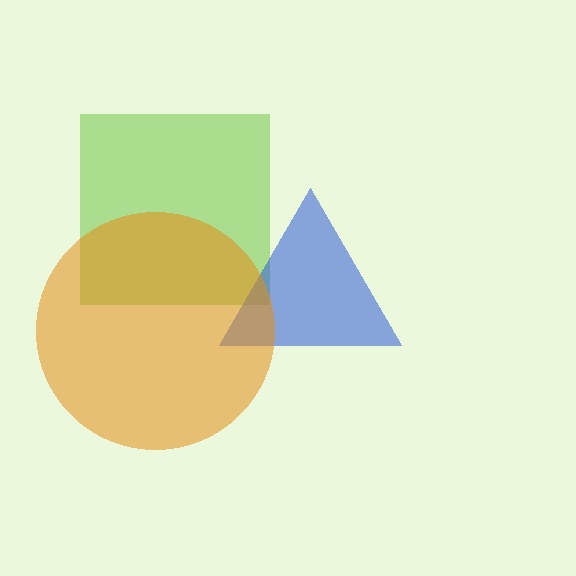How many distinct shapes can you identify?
There are 3 distinct shapes: a lime square, a blue triangle, an orange circle.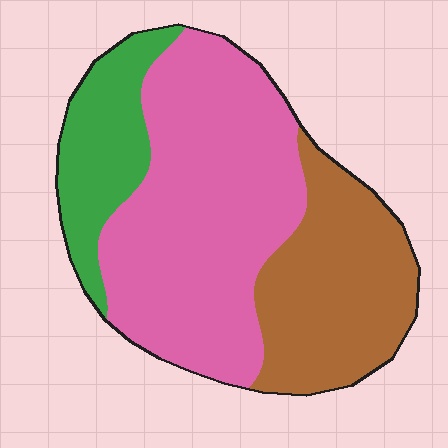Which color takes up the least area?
Green, at roughly 15%.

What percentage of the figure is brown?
Brown covers around 30% of the figure.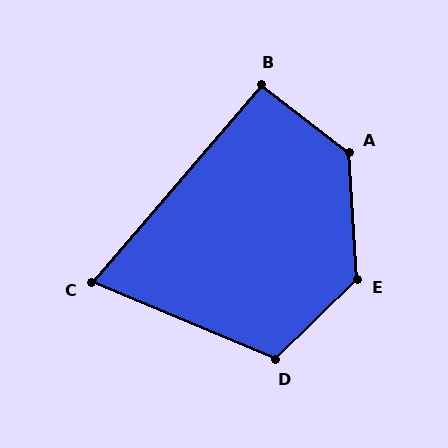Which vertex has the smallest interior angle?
C, at approximately 72 degrees.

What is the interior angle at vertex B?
Approximately 93 degrees (approximately right).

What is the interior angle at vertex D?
Approximately 113 degrees (obtuse).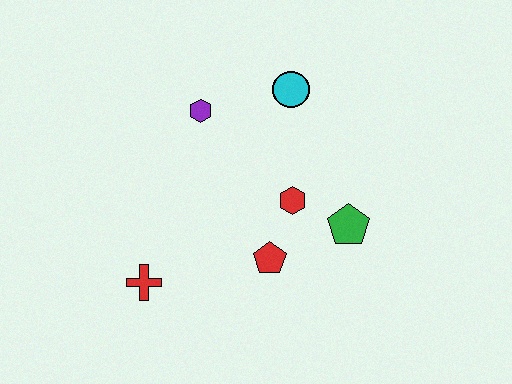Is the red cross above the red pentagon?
No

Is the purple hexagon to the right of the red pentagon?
No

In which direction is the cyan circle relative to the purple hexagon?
The cyan circle is to the right of the purple hexagon.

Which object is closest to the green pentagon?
The red hexagon is closest to the green pentagon.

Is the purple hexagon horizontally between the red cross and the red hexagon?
Yes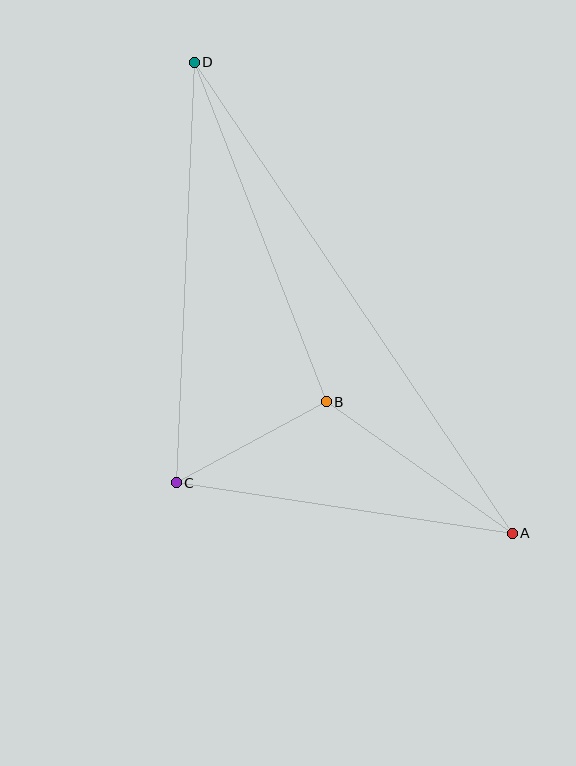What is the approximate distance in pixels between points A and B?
The distance between A and B is approximately 228 pixels.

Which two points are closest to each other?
Points B and C are closest to each other.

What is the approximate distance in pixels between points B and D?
The distance between B and D is approximately 364 pixels.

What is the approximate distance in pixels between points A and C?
The distance between A and C is approximately 340 pixels.